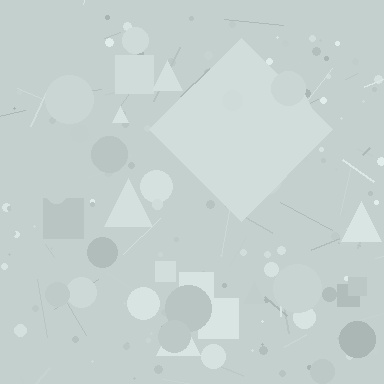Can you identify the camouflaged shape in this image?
The camouflaged shape is a diamond.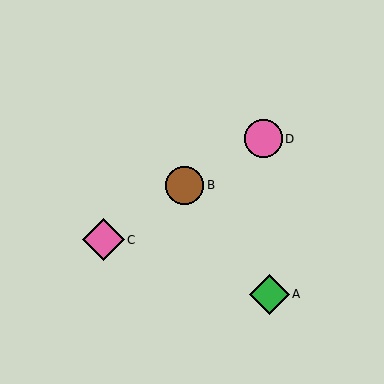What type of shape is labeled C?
Shape C is a pink diamond.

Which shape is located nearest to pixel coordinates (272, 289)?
The green diamond (labeled A) at (270, 294) is nearest to that location.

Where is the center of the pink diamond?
The center of the pink diamond is at (104, 240).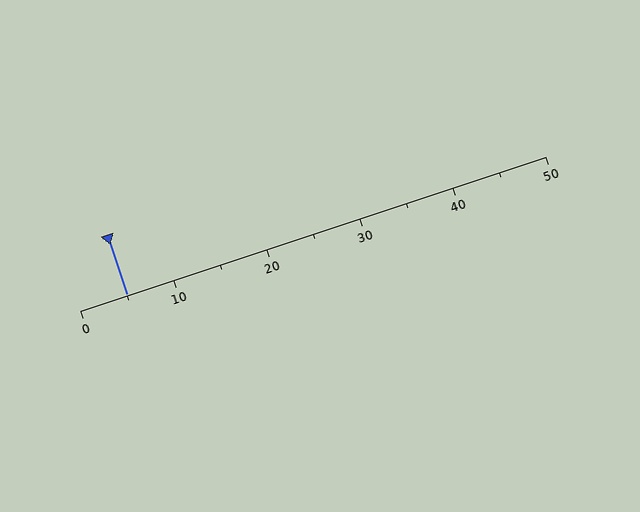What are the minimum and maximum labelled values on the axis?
The axis runs from 0 to 50.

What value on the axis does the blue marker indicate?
The marker indicates approximately 5.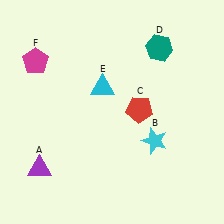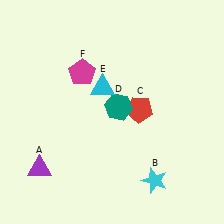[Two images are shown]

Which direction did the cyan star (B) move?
The cyan star (B) moved down.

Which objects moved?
The objects that moved are: the cyan star (B), the teal hexagon (D), the magenta pentagon (F).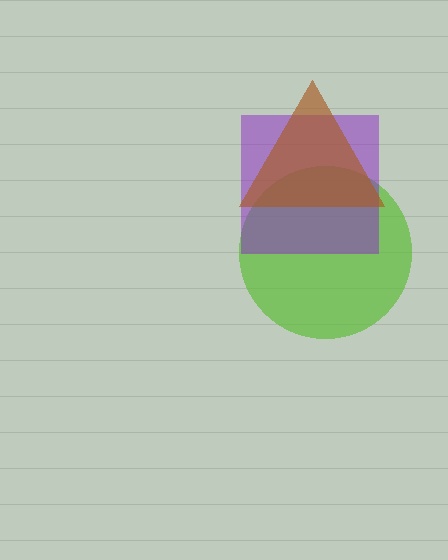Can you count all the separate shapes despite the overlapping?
Yes, there are 3 separate shapes.